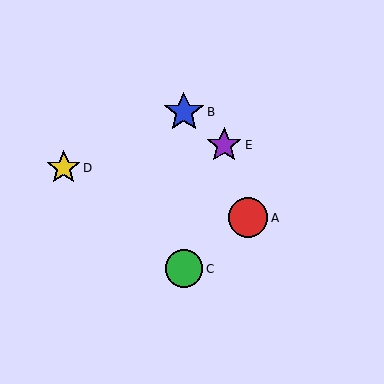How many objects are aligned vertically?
2 objects (B, C) are aligned vertically.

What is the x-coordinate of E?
Object E is at x≈224.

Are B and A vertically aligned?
No, B is at x≈184 and A is at x≈248.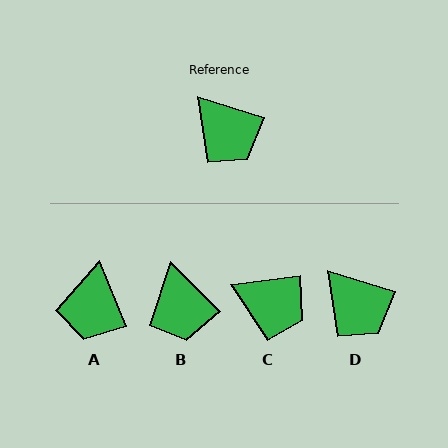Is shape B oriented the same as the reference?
No, it is off by about 27 degrees.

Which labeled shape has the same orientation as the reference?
D.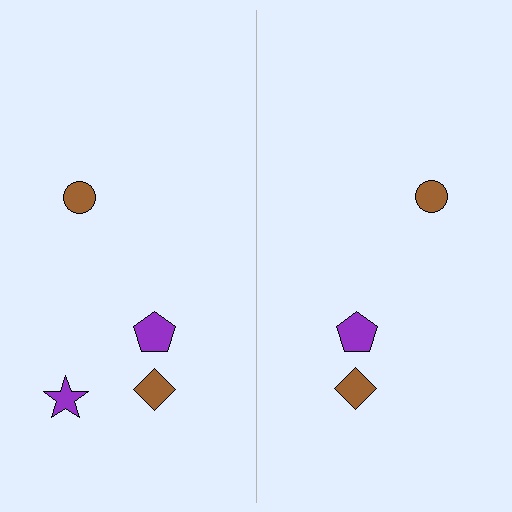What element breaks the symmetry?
A purple star is missing from the right side.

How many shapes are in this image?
There are 7 shapes in this image.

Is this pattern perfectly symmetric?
No, the pattern is not perfectly symmetric. A purple star is missing from the right side.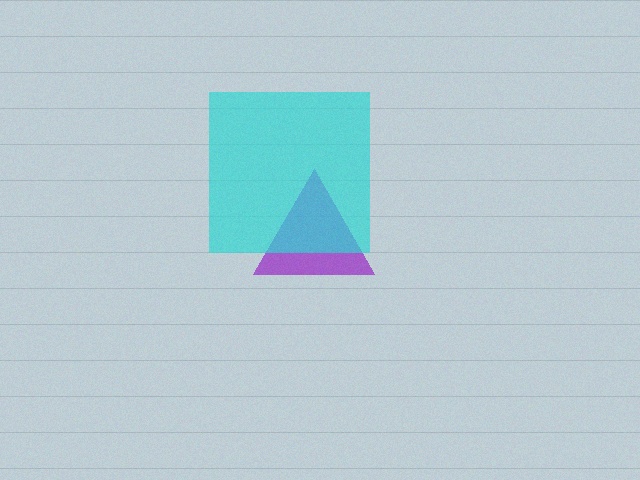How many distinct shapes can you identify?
There are 2 distinct shapes: a purple triangle, a cyan square.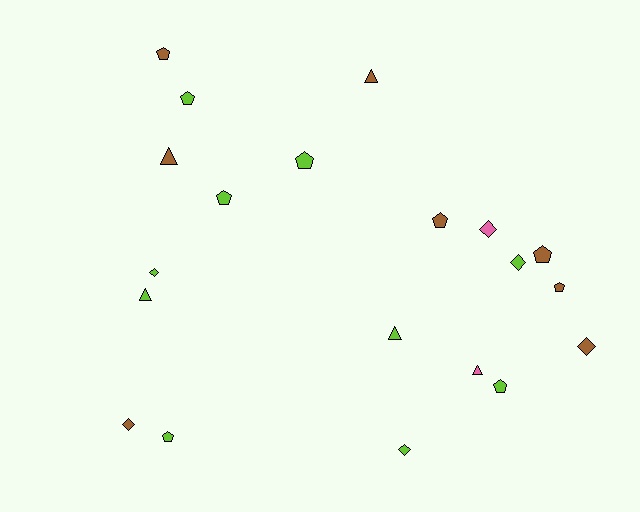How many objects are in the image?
There are 20 objects.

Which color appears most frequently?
Lime, with 10 objects.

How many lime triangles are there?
There are 2 lime triangles.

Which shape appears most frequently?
Pentagon, with 9 objects.